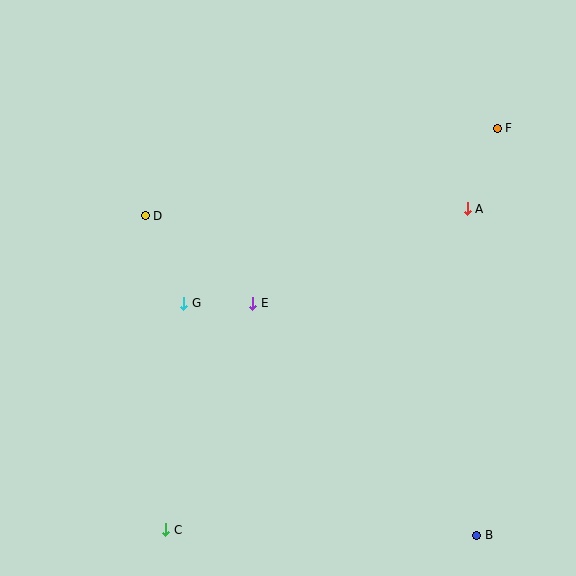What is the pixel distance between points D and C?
The distance between D and C is 314 pixels.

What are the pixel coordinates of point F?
Point F is at (497, 128).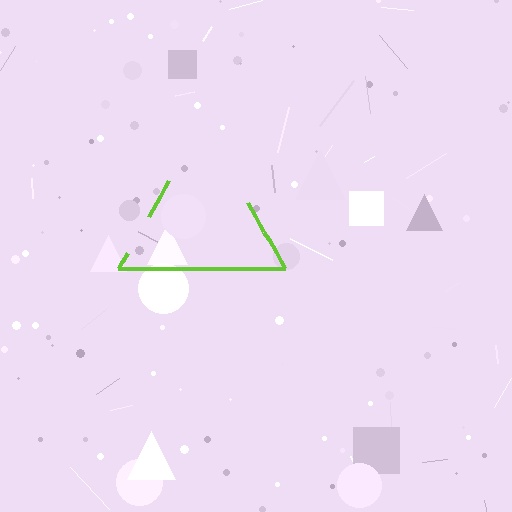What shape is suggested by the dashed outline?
The dashed outline suggests a triangle.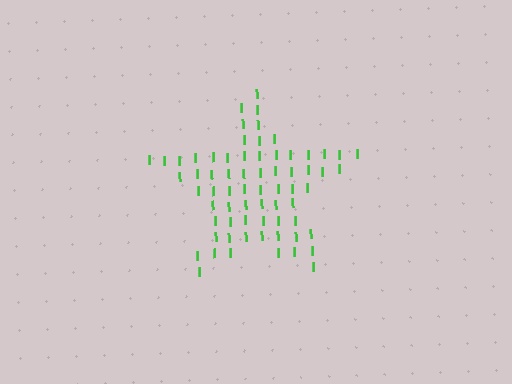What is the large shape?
The large shape is a star.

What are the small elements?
The small elements are letter I's.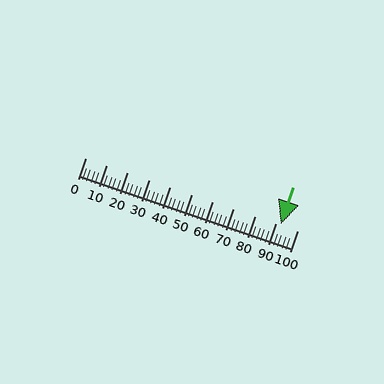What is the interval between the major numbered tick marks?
The major tick marks are spaced 10 units apart.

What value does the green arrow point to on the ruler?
The green arrow points to approximately 92.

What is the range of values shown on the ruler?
The ruler shows values from 0 to 100.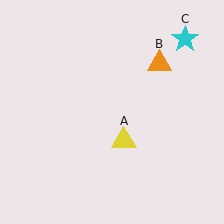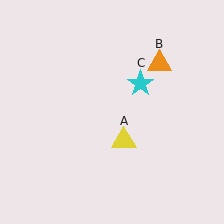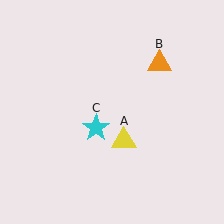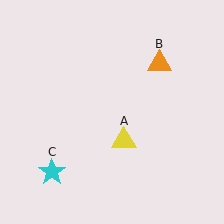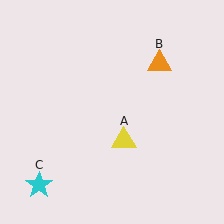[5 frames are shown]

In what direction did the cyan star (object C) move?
The cyan star (object C) moved down and to the left.